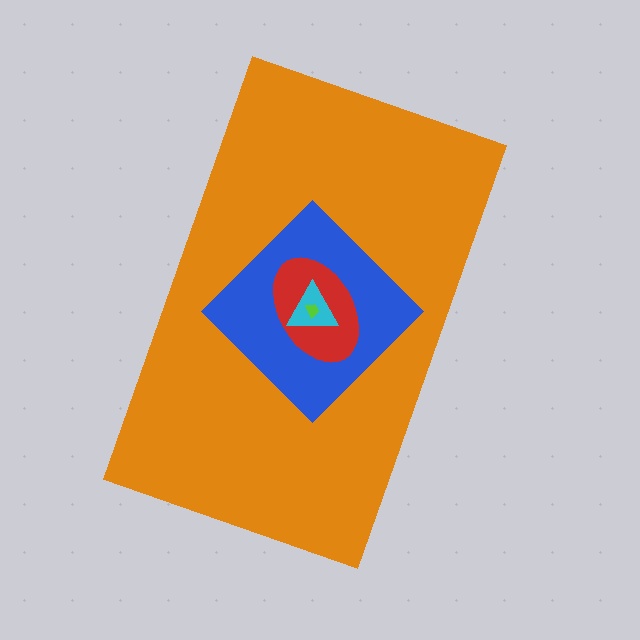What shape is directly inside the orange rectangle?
The blue diamond.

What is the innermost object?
The lime trapezoid.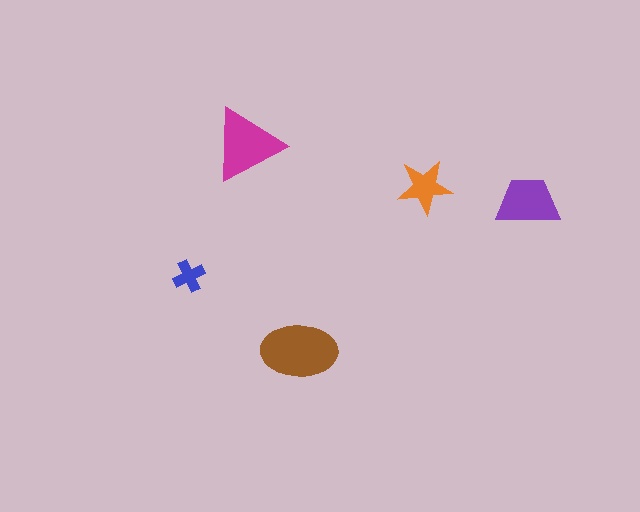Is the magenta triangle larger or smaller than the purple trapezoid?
Larger.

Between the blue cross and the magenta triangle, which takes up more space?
The magenta triangle.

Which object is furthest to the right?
The purple trapezoid is rightmost.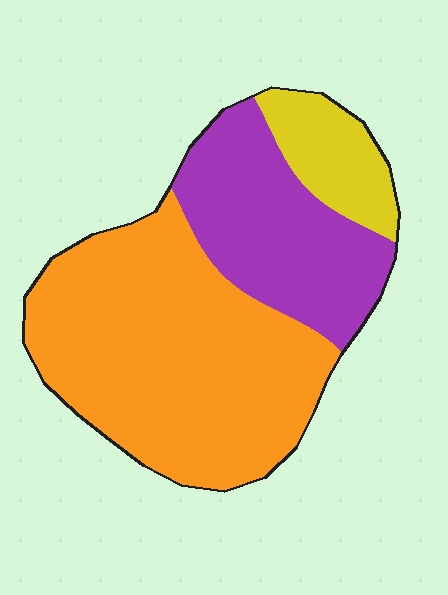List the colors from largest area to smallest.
From largest to smallest: orange, purple, yellow.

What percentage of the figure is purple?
Purple covers around 30% of the figure.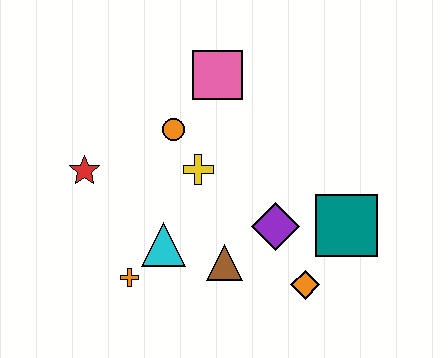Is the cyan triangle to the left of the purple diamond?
Yes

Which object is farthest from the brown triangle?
The pink square is farthest from the brown triangle.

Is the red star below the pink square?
Yes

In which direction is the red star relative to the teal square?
The red star is to the left of the teal square.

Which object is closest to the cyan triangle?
The orange cross is closest to the cyan triangle.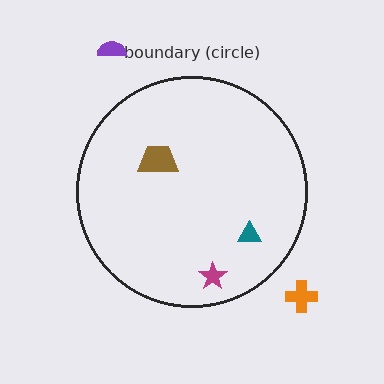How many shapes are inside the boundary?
3 inside, 2 outside.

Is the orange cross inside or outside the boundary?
Outside.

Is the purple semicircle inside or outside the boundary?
Outside.